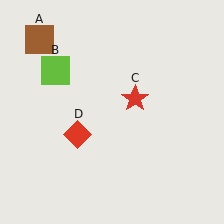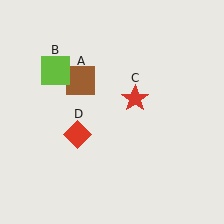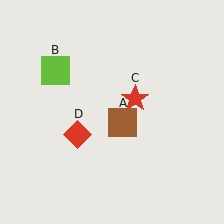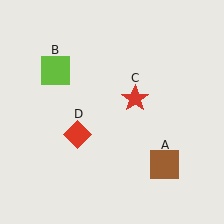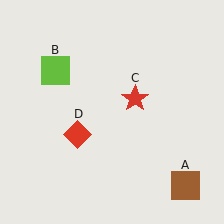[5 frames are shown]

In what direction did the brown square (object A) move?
The brown square (object A) moved down and to the right.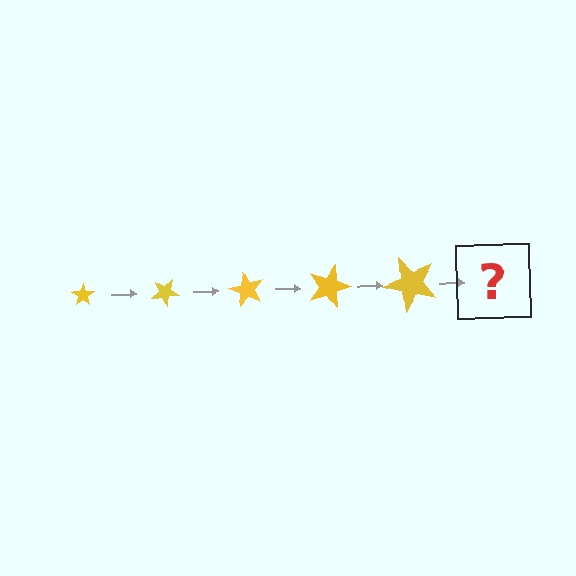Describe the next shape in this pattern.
It should be a star, larger than the previous one and rotated 150 degrees from the start.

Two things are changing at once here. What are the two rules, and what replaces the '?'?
The two rules are that the star grows larger each step and it rotates 30 degrees each step. The '?' should be a star, larger than the previous one and rotated 150 degrees from the start.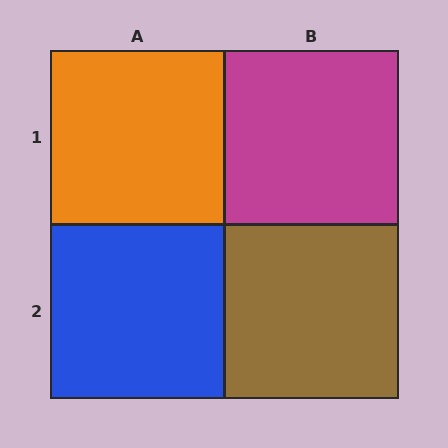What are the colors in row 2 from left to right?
Blue, brown.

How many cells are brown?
1 cell is brown.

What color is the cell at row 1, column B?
Magenta.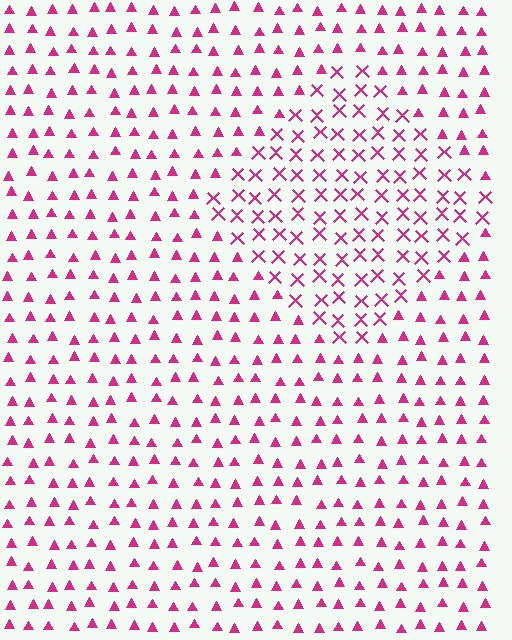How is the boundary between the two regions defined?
The boundary is defined by a change in element shape: X marks inside vs. triangles outside. All elements share the same color and spacing.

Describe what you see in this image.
The image is filled with small magenta elements arranged in a uniform grid. A diamond-shaped region contains X marks, while the surrounding area contains triangles. The boundary is defined purely by the change in element shape.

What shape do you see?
I see a diamond.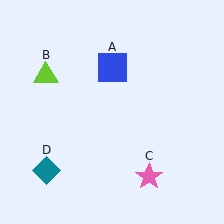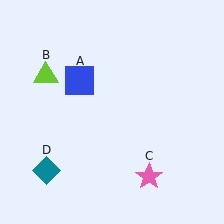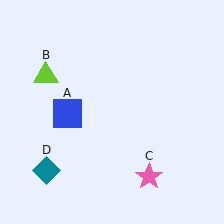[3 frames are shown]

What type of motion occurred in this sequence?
The blue square (object A) rotated counterclockwise around the center of the scene.